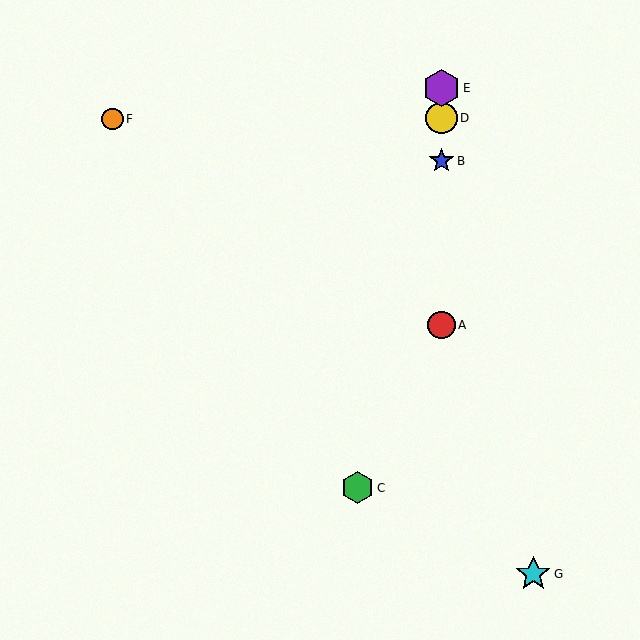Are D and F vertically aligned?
No, D is at x≈441 and F is at x≈112.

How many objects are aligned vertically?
4 objects (A, B, D, E) are aligned vertically.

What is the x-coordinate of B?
Object B is at x≈441.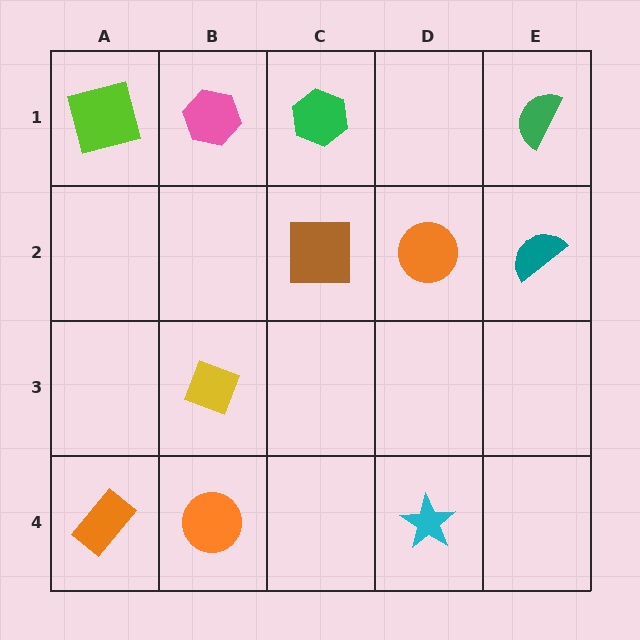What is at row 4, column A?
An orange rectangle.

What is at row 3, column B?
A yellow diamond.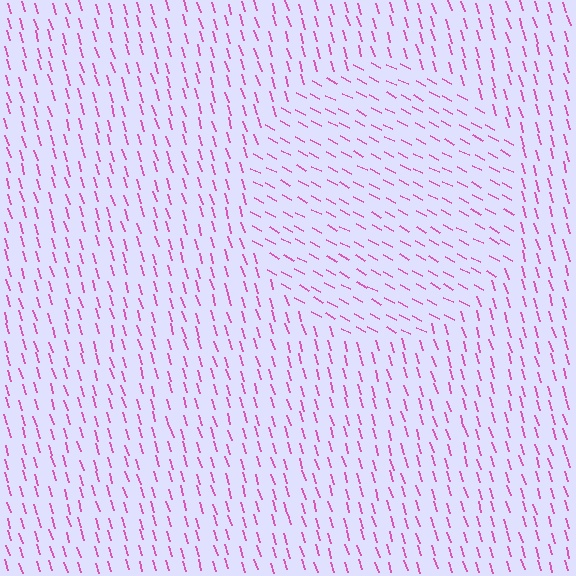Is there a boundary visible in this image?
Yes, there is a texture boundary formed by a change in line orientation.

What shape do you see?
I see a circle.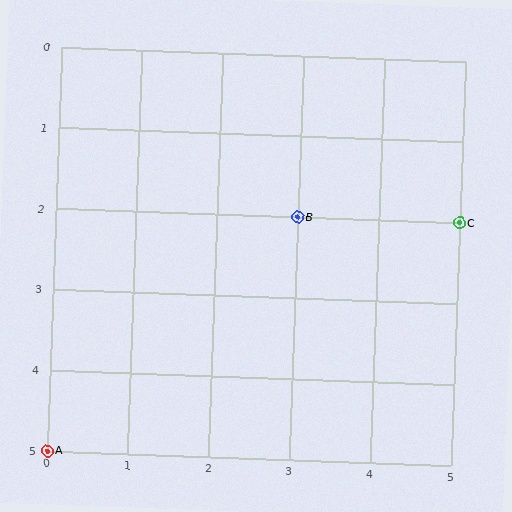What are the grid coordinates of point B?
Point B is at grid coordinates (3, 2).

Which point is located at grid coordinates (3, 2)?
Point B is at (3, 2).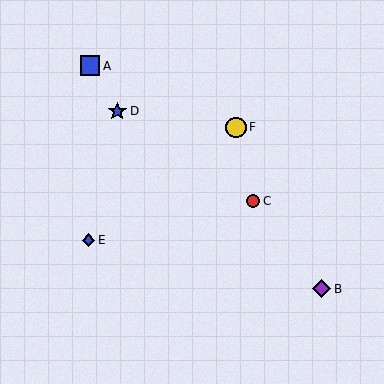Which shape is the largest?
The yellow circle (labeled F) is the largest.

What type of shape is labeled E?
Shape E is a blue diamond.